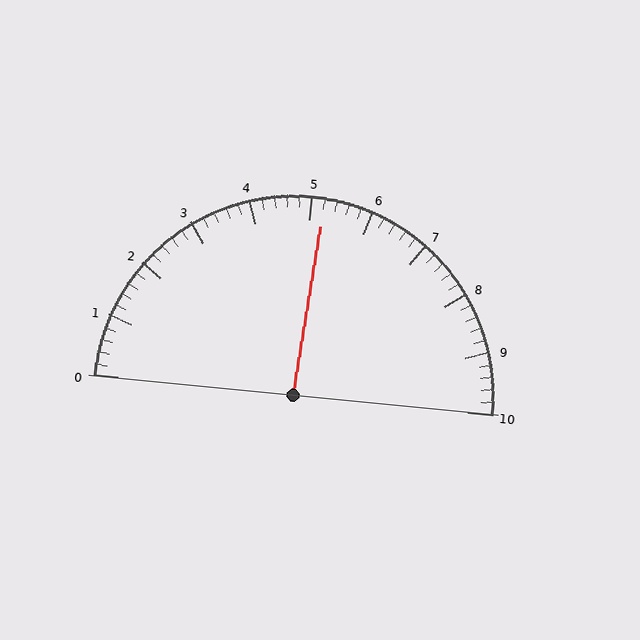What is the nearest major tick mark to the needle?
The nearest major tick mark is 5.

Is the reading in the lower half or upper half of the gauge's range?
The reading is in the upper half of the range (0 to 10).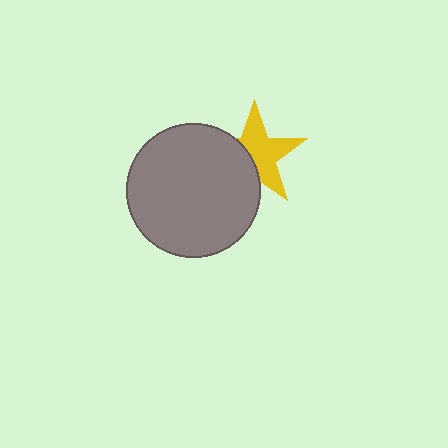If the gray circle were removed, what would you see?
You would see the complete yellow star.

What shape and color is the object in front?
The object in front is a gray circle.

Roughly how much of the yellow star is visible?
About half of it is visible (roughly 60%).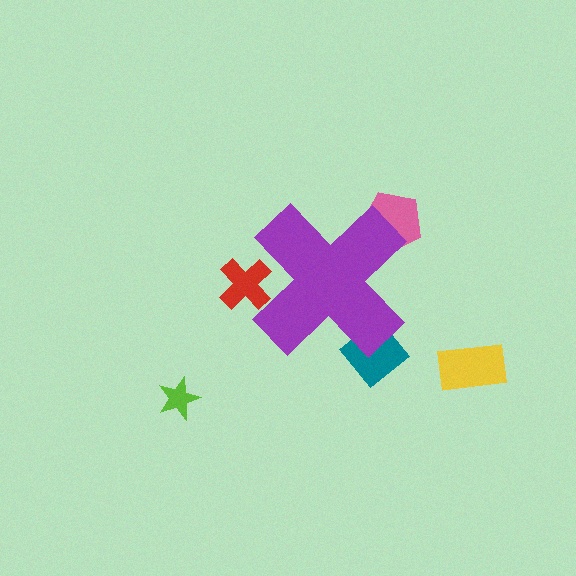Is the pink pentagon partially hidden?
Yes, the pink pentagon is partially hidden behind the purple cross.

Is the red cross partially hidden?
Yes, the red cross is partially hidden behind the purple cross.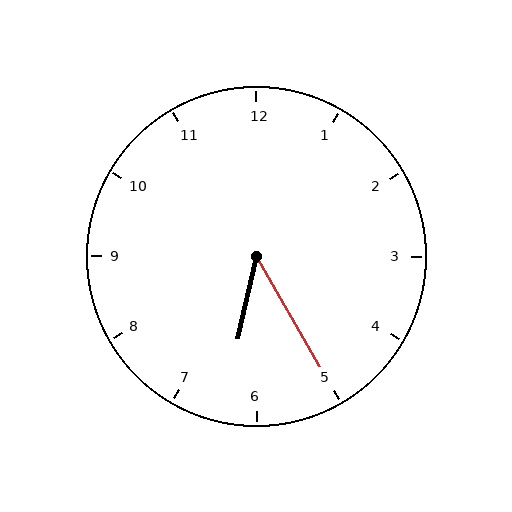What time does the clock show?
6:25.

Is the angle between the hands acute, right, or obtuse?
It is acute.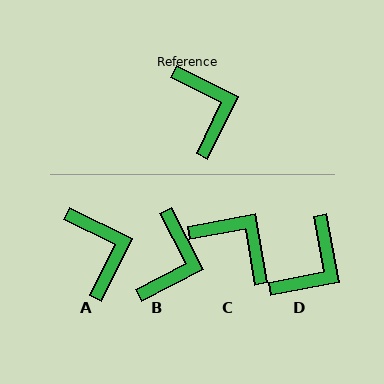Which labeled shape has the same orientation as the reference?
A.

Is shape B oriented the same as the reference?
No, it is off by about 37 degrees.